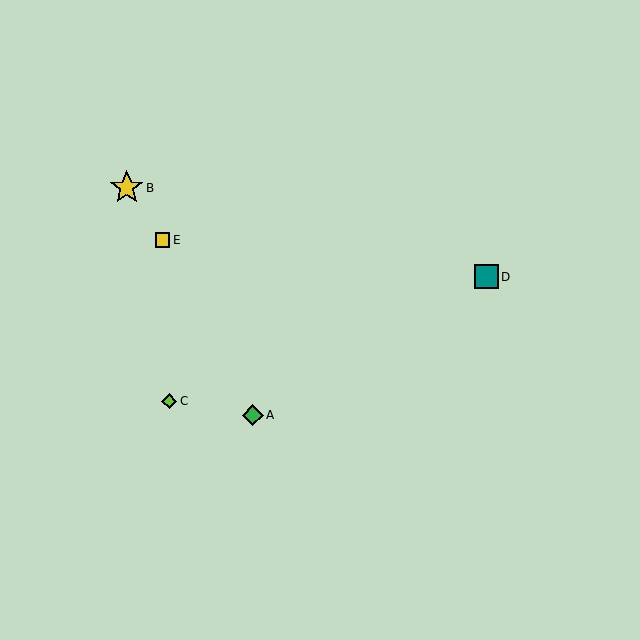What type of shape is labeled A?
Shape A is a green diamond.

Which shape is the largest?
The yellow star (labeled B) is the largest.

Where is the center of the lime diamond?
The center of the lime diamond is at (169, 401).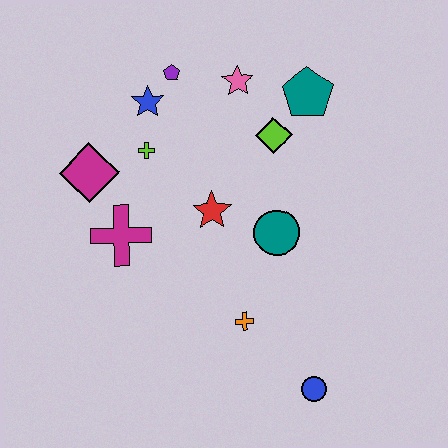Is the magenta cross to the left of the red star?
Yes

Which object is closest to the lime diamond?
The teal pentagon is closest to the lime diamond.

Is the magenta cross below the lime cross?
Yes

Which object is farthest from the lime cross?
The blue circle is farthest from the lime cross.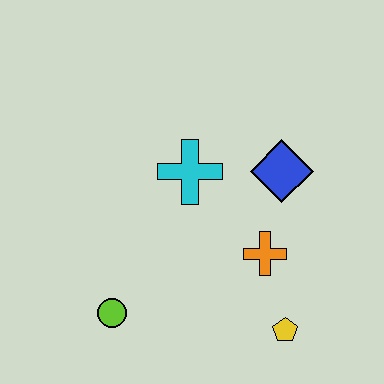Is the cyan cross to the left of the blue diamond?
Yes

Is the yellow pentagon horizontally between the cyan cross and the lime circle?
No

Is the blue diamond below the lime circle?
No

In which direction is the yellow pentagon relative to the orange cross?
The yellow pentagon is below the orange cross.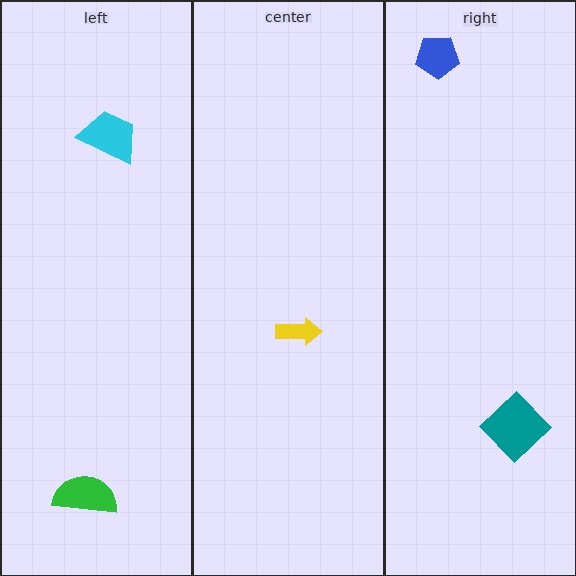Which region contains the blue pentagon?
The right region.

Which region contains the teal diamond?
The right region.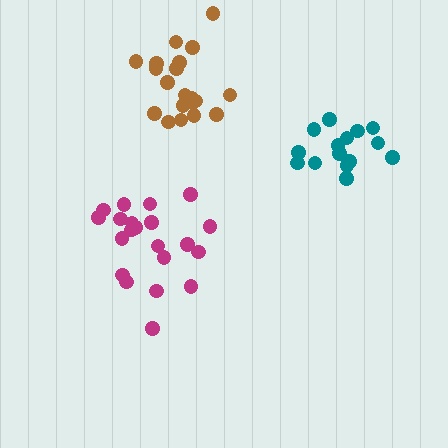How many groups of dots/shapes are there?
There are 3 groups.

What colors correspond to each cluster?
The clusters are colored: brown, teal, magenta.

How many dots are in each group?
Group 1: 20 dots, Group 2: 15 dots, Group 3: 21 dots (56 total).